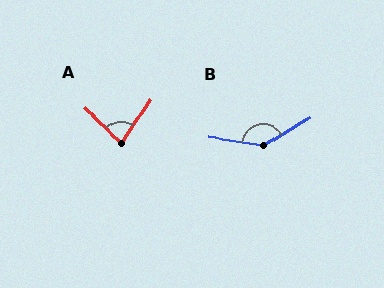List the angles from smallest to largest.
A (81°), B (140°).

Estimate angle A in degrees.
Approximately 81 degrees.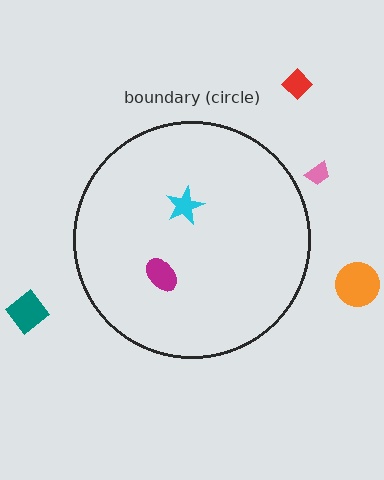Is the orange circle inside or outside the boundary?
Outside.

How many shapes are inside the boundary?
2 inside, 4 outside.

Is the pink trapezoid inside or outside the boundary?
Outside.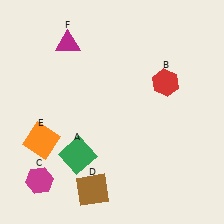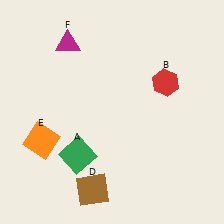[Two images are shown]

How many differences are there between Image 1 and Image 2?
There is 1 difference between the two images.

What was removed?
The magenta hexagon (C) was removed in Image 2.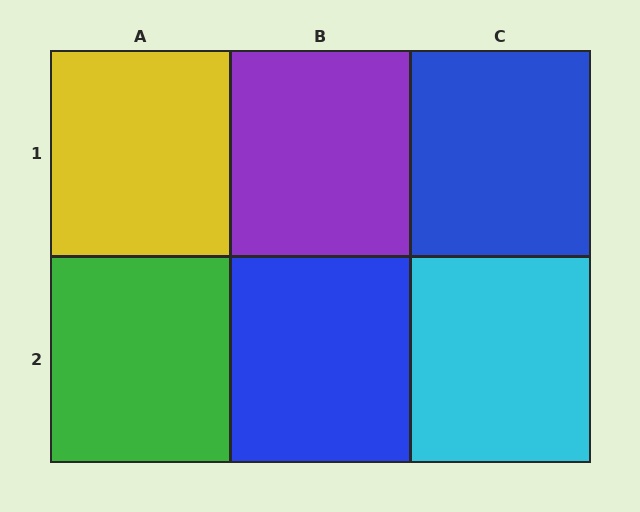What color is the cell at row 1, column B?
Purple.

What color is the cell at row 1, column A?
Yellow.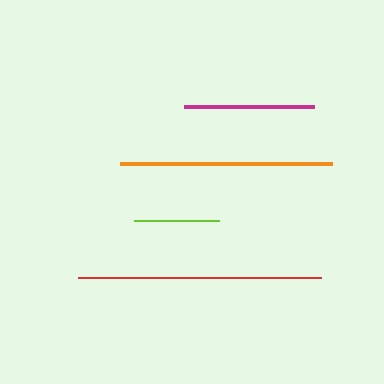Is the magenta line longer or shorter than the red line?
The red line is longer than the magenta line.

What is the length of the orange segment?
The orange segment is approximately 212 pixels long.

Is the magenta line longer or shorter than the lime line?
The magenta line is longer than the lime line.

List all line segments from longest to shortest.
From longest to shortest: red, orange, magenta, lime.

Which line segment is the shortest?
The lime line is the shortest at approximately 85 pixels.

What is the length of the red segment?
The red segment is approximately 243 pixels long.